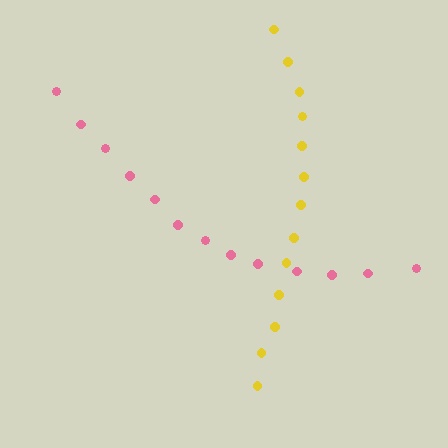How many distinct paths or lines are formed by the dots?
There are 2 distinct paths.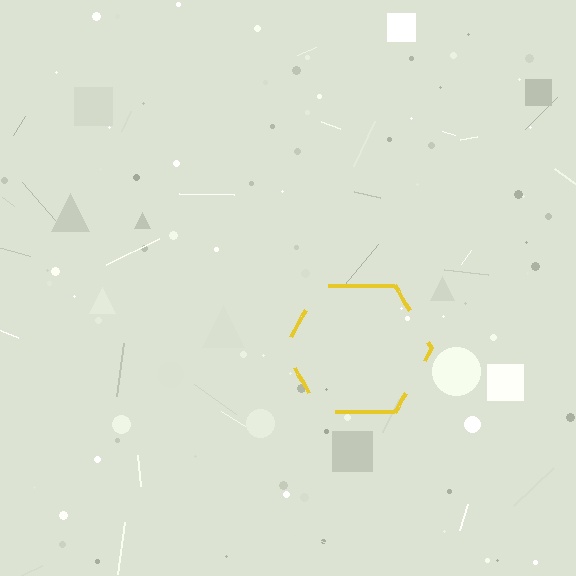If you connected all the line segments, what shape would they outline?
They would outline a hexagon.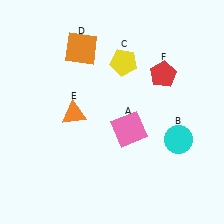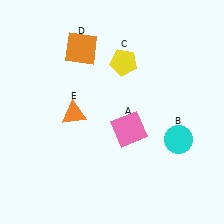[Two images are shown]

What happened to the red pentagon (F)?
The red pentagon (F) was removed in Image 2. It was in the top-right area of Image 1.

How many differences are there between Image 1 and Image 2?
There is 1 difference between the two images.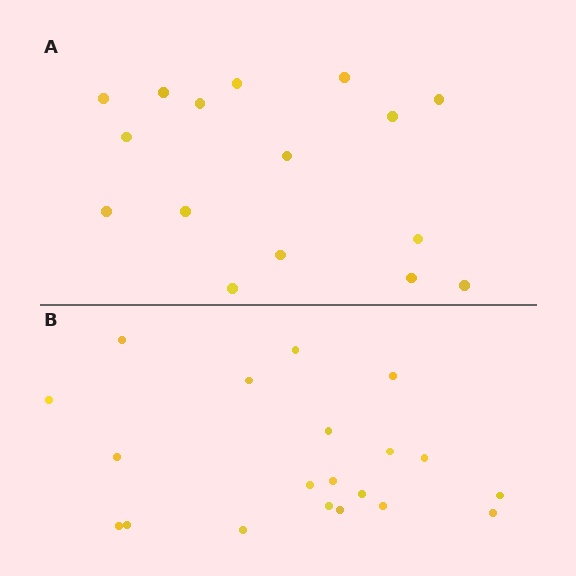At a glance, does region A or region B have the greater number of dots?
Region B (the bottom region) has more dots.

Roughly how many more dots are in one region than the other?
Region B has about 4 more dots than region A.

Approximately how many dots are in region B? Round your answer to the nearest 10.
About 20 dots.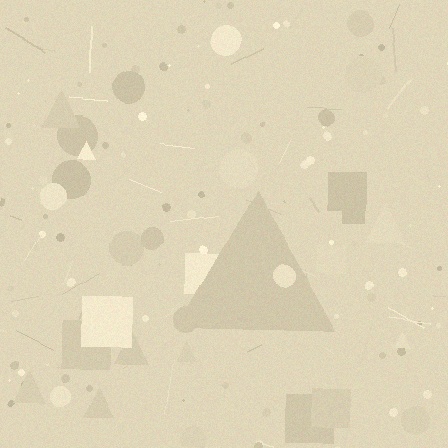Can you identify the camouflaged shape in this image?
The camouflaged shape is a triangle.